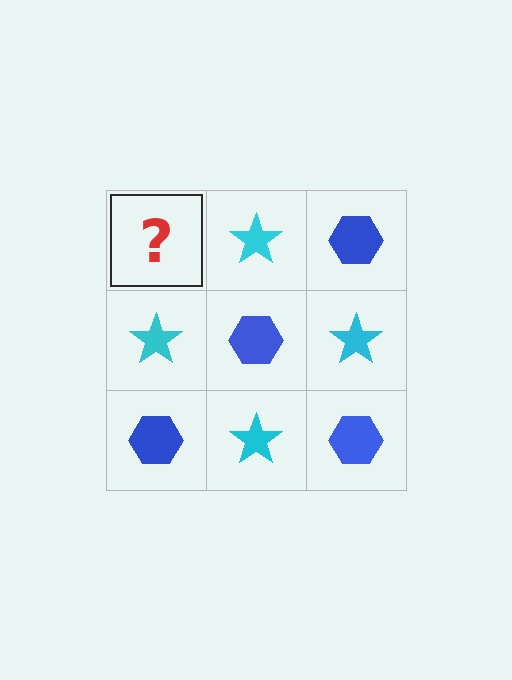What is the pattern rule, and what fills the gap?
The rule is that it alternates blue hexagon and cyan star in a checkerboard pattern. The gap should be filled with a blue hexagon.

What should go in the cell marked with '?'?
The missing cell should contain a blue hexagon.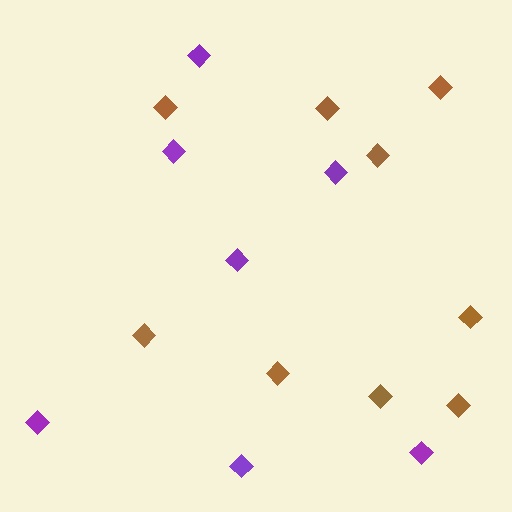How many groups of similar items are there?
There are 2 groups: one group of purple diamonds (7) and one group of brown diamonds (9).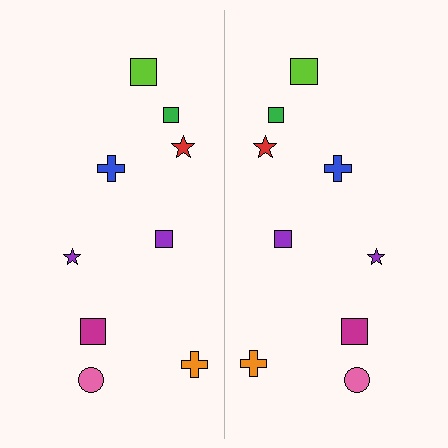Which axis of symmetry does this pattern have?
The pattern has a vertical axis of symmetry running through the center of the image.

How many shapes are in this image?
There are 18 shapes in this image.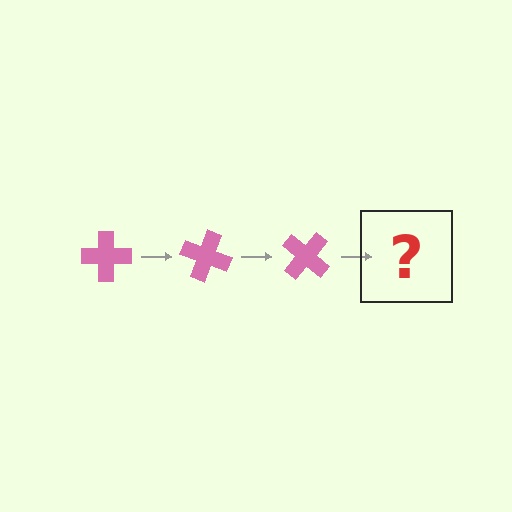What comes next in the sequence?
The next element should be a pink cross rotated 60 degrees.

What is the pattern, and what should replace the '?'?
The pattern is that the cross rotates 20 degrees each step. The '?' should be a pink cross rotated 60 degrees.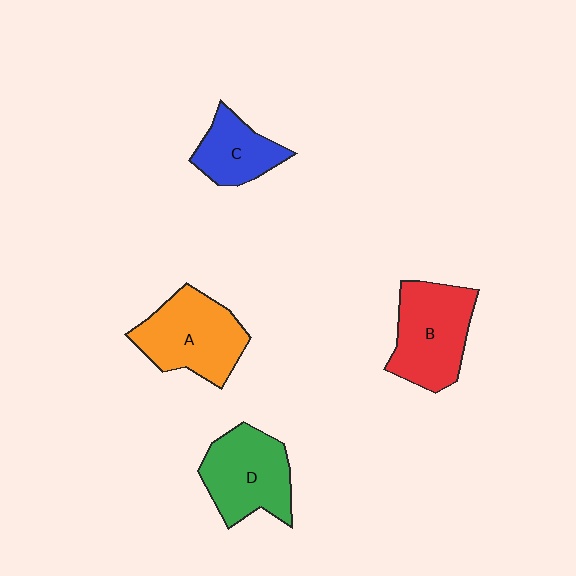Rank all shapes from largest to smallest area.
From largest to smallest: A (orange), B (red), D (green), C (blue).